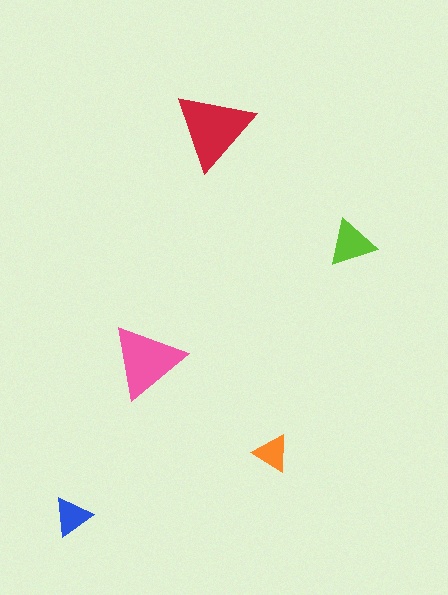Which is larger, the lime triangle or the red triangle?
The red one.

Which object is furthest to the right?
The lime triangle is rightmost.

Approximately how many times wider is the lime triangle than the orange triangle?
About 1.5 times wider.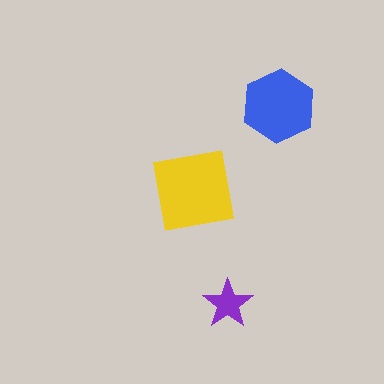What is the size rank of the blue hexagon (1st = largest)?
2nd.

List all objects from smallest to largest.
The purple star, the blue hexagon, the yellow square.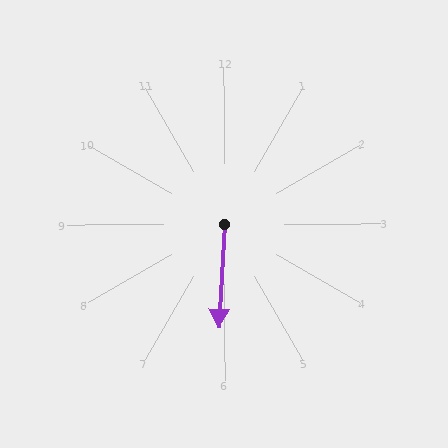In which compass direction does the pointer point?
South.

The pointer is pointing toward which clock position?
Roughly 6 o'clock.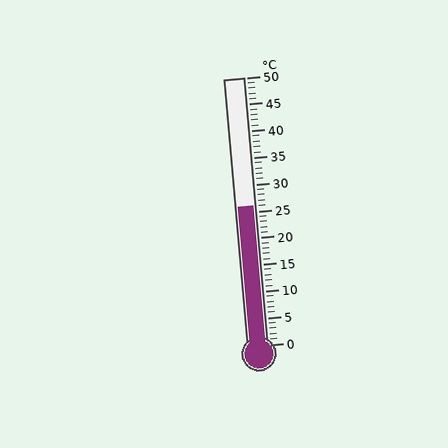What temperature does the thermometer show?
The thermometer shows approximately 26°C.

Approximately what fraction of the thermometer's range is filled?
The thermometer is filled to approximately 50% of its range.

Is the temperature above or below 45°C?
The temperature is below 45°C.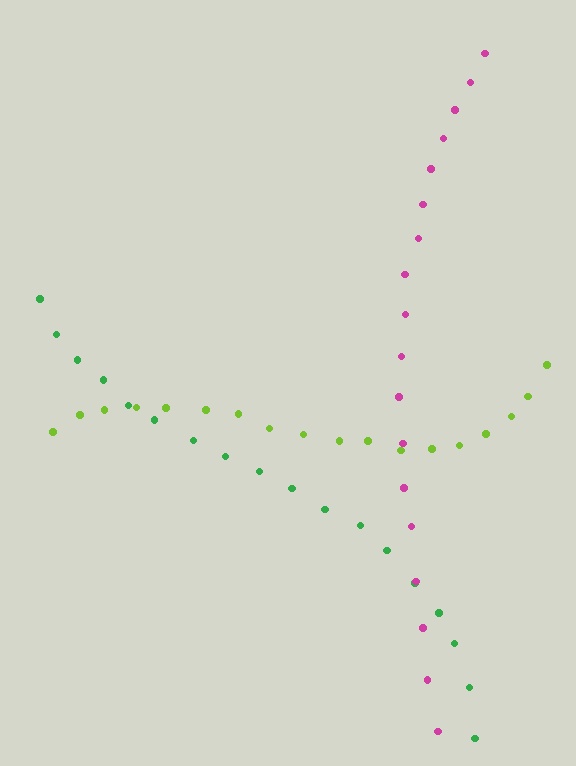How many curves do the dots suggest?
There are 3 distinct paths.